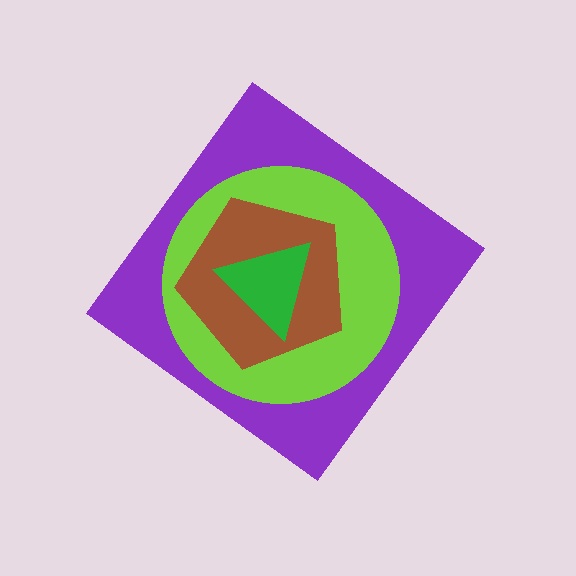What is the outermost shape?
The purple diamond.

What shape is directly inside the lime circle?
The brown pentagon.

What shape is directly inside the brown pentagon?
The green triangle.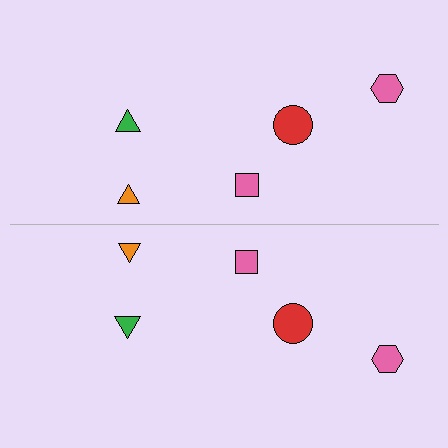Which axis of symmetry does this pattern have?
The pattern has a horizontal axis of symmetry running through the center of the image.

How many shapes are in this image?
There are 10 shapes in this image.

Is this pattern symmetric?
Yes, this pattern has bilateral (reflection) symmetry.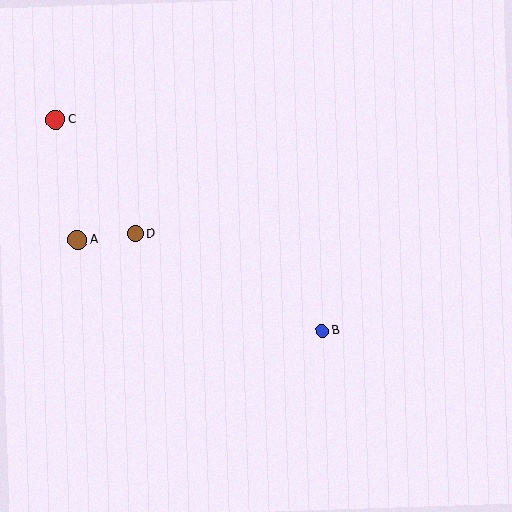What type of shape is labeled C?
Shape C is a red circle.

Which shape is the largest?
The red circle (labeled C) is the largest.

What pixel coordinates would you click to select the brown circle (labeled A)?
Click at (78, 240) to select the brown circle A.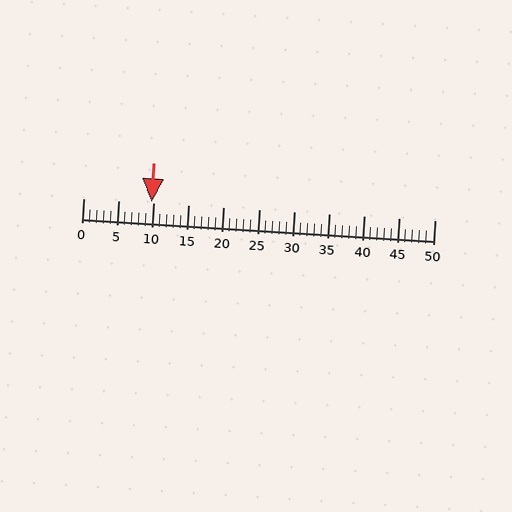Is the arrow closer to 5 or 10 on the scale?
The arrow is closer to 10.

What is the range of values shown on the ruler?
The ruler shows values from 0 to 50.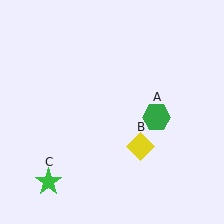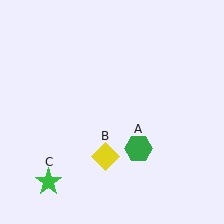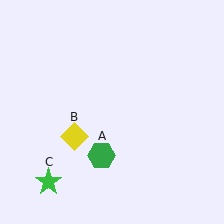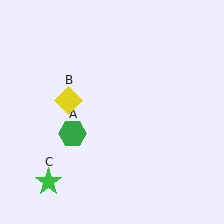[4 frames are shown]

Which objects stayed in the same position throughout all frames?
Green star (object C) remained stationary.